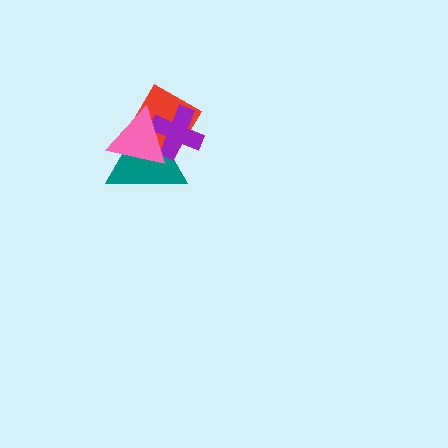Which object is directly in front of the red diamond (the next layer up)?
The purple cross is directly in front of the red diamond.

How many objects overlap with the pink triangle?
3 objects overlap with the pink triangle.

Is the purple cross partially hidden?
Yes, it is partially covered by another shape.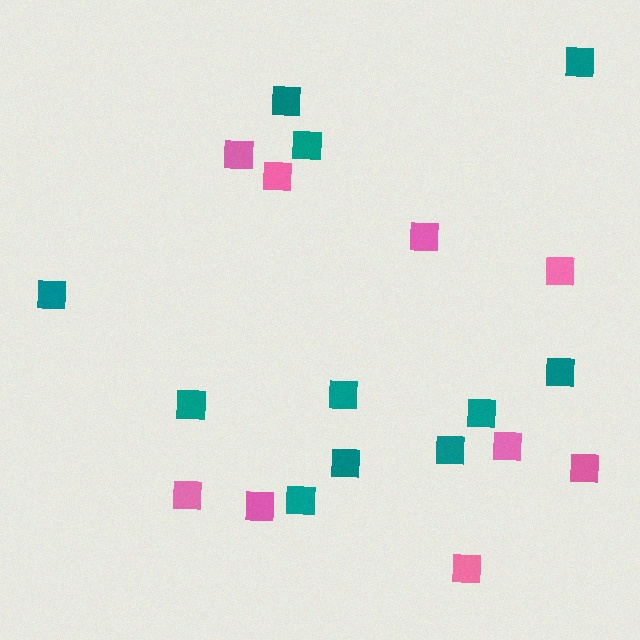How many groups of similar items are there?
There are 2 groups: one group of pink squares (9) and one group of teal squares (11).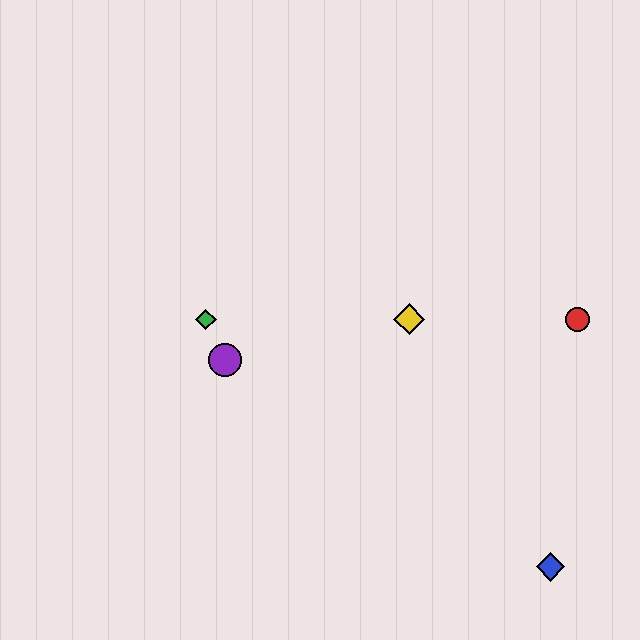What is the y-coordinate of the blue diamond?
The blue diamond is at y≈567.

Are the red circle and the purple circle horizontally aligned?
No, the red circle is at y≈319 and the purple circle is at y≈360.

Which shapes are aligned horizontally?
The red circle, the green diamond, the yellow diamond are aligned horizontally.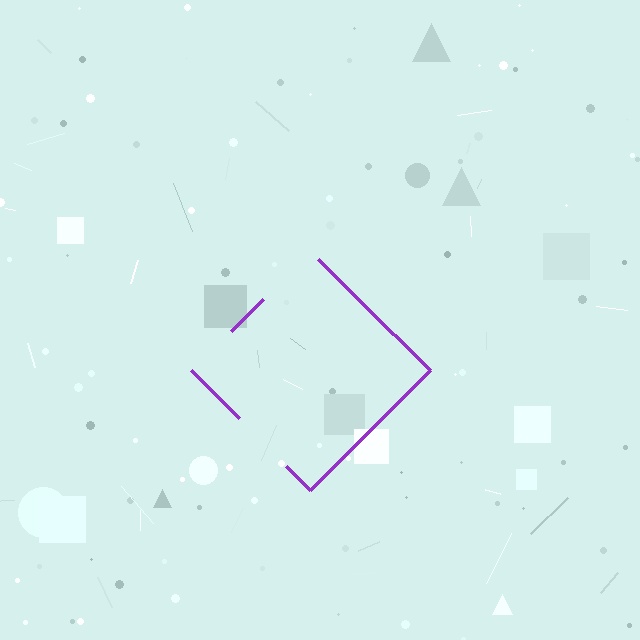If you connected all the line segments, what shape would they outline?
They would outline a diamond.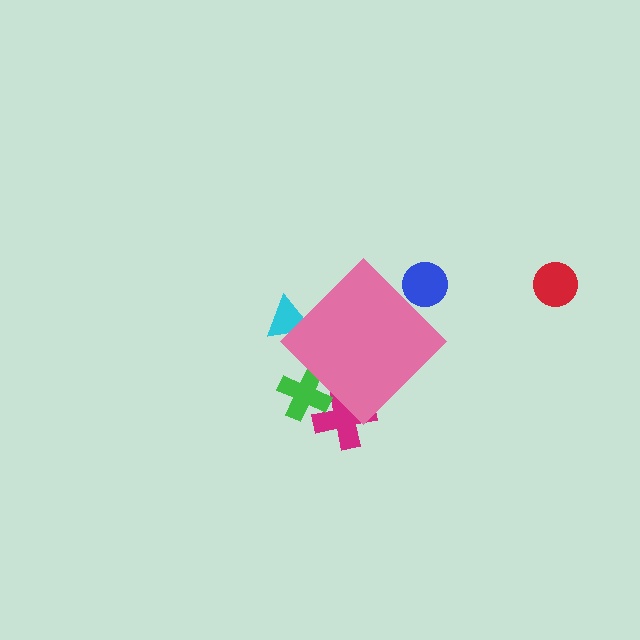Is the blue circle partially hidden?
Yes, the blue circle is partially hidden behind the pink diamond.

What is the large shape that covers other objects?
A pink diamond.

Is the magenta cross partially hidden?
Yes, the magenta cross is partially hidden behind the pink diamond.